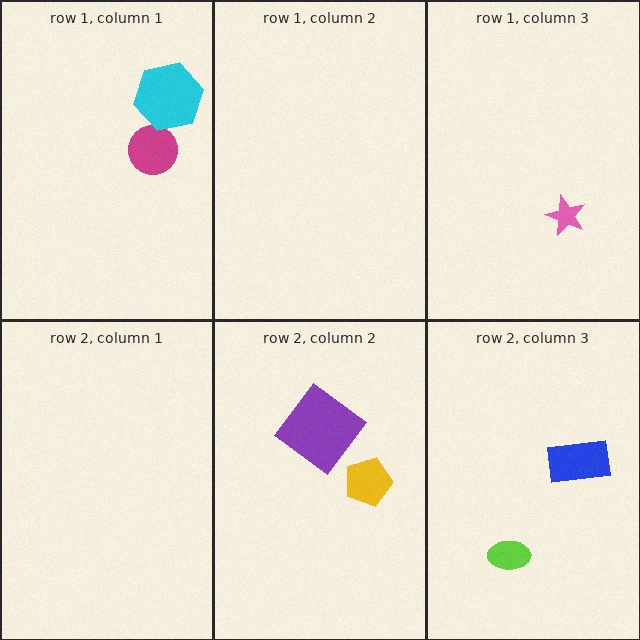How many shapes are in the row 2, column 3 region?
2.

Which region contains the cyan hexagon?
The row 1, column 1 region.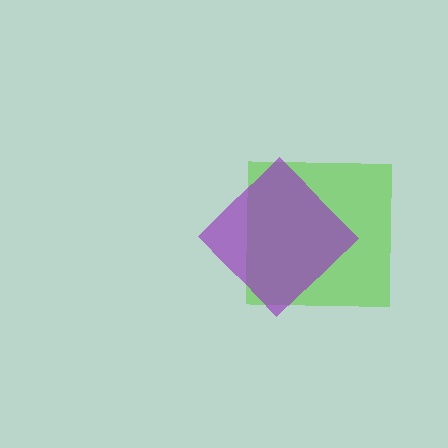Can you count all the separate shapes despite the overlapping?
Yes, there are 2 separate shapes.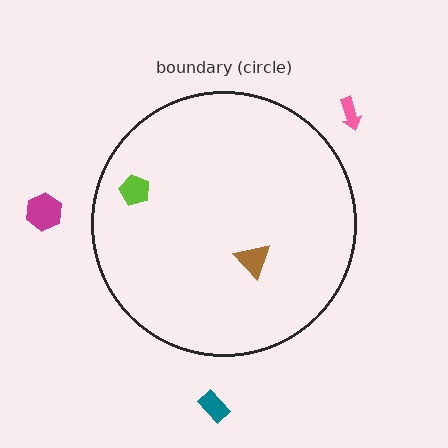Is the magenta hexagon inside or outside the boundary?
Outside.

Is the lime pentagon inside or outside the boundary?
Inside.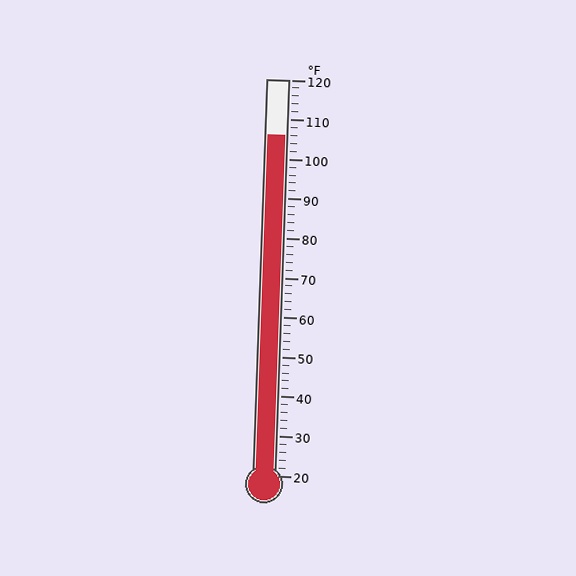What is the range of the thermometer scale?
The thermometer scale ranges from 20°F to 120°F.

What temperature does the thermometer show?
The thermometer shows approximately 106°F.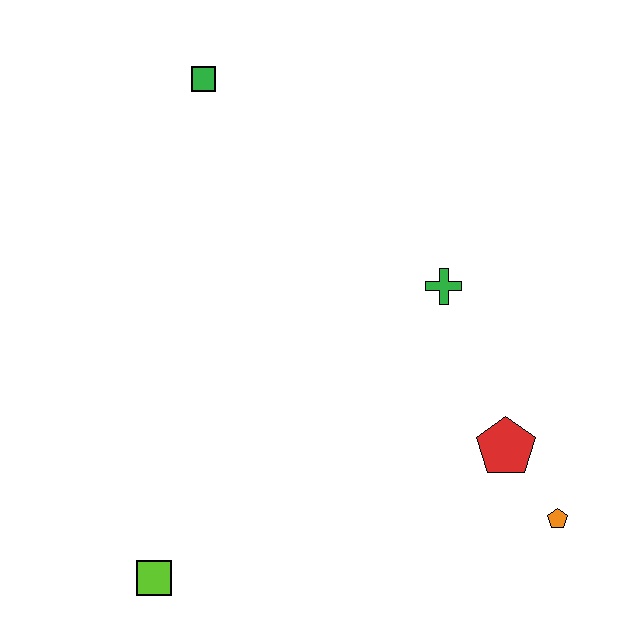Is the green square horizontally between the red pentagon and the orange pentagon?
No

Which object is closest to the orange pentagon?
The red pentagon is closest to the orange pentagon.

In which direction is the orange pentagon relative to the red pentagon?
The orange pentagon is below the red pentagon.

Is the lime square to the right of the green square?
No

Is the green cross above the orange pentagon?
Yes